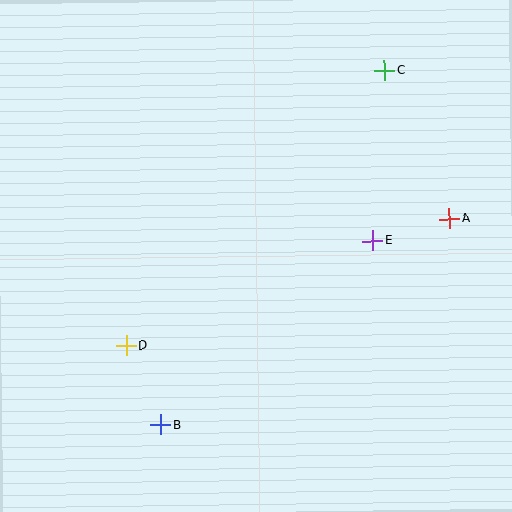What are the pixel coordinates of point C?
Point C is at (384, 71).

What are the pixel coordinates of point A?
Point A is at (449, 219).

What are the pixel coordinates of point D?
Point D is at (127, 346).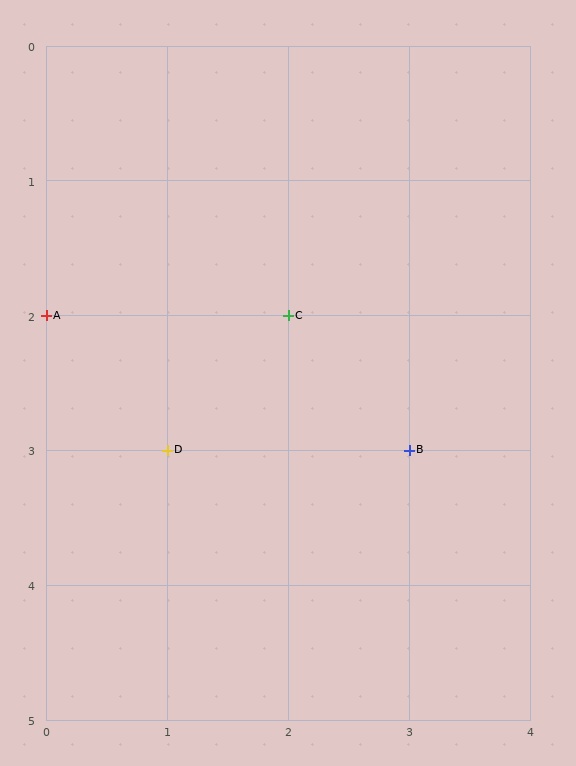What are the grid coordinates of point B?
Point B is at grid coordinates (3, 3).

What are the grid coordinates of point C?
Point C is at grid coordinates (2, 2).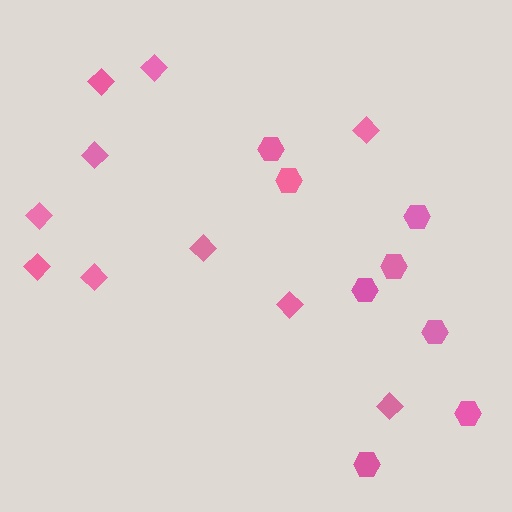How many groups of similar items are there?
There are 2 groups: one group of diamonds (10) and one group of hexagons (8).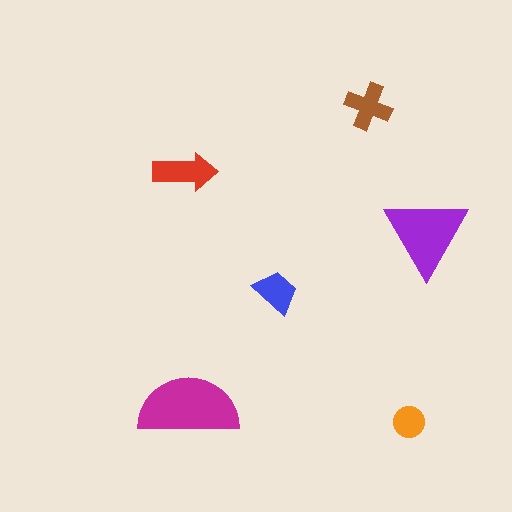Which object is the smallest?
The orange circle.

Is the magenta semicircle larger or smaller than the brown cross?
Larger.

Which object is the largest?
The magenta semicircle.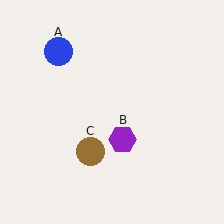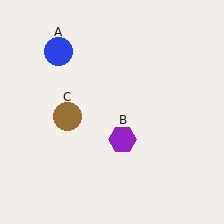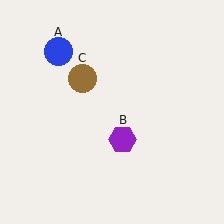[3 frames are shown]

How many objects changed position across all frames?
1 object changed position: brown circle (object C).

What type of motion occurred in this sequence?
The brown circle (object C) rotated clockwise around the center of the scene.